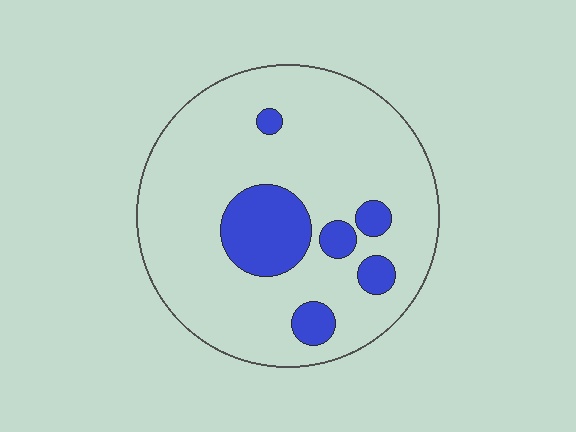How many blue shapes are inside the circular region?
6.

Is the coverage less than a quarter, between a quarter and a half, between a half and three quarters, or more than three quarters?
Less than a quarter.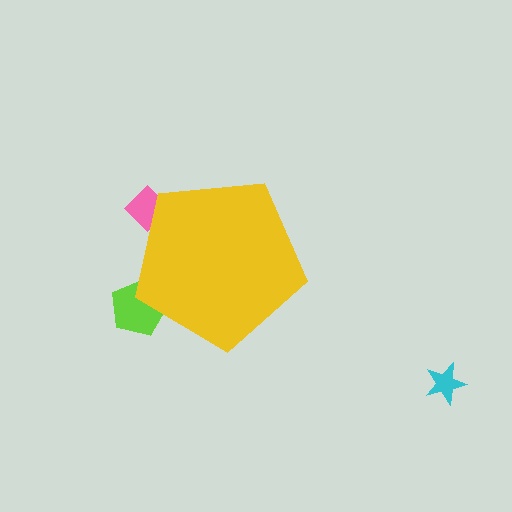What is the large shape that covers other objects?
A yellow pentagon.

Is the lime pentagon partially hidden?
Yes, the lime pentagon is partially hidden behind the yellow pentagon.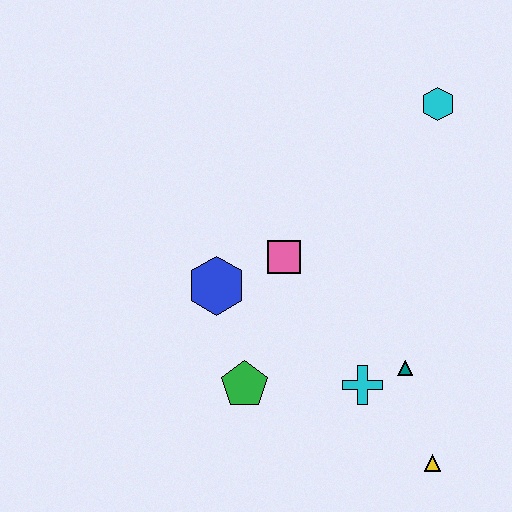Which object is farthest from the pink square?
The yellow triangle is farthest from the pink square.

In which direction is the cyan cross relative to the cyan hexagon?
The cyan cross is below the cyan hexagon.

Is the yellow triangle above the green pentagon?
No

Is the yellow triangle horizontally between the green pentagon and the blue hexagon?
No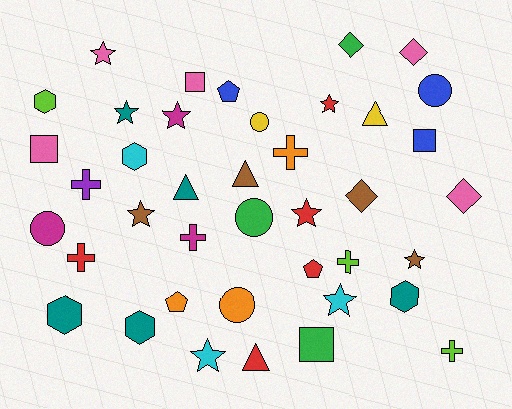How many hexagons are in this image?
There are 5 hexagons.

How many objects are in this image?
There are 40 objects.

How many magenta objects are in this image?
There are 3 magenta objects.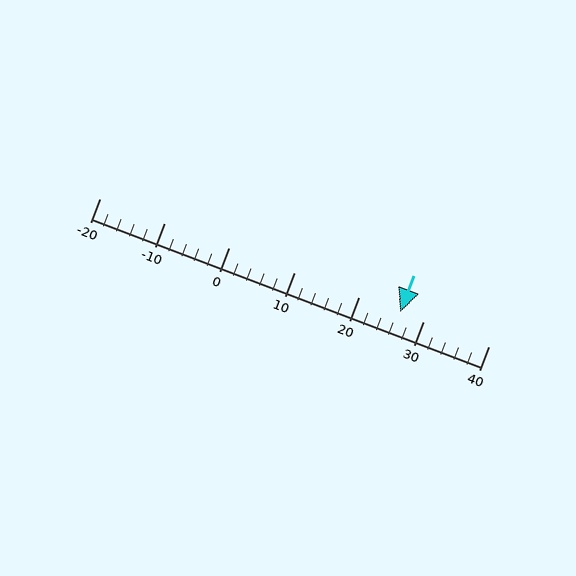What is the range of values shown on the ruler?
The ruler shows values from -20 to 40.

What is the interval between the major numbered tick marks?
The major tick marks are spaced 10 units apart.